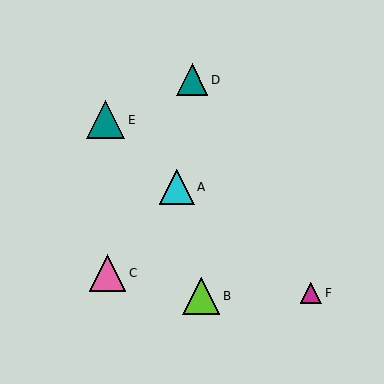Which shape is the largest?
The teal triangle (labeled E) is the largest.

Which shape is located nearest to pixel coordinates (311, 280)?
The magenta triangle (labeled F) at (311, 293) is nearest to that location.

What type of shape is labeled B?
Shape B is a lime triangle.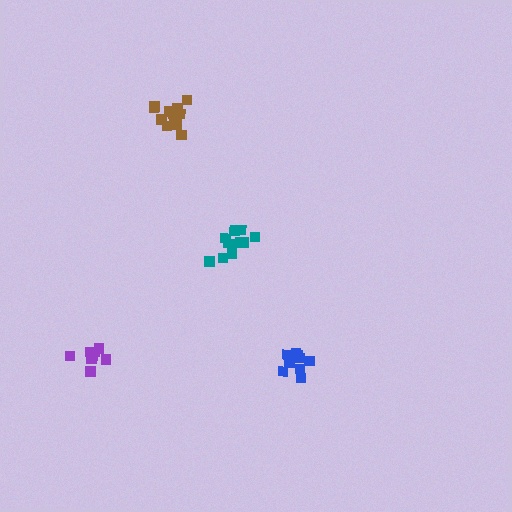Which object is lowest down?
The purple cluster is bottommost.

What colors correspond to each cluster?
The clusters are colored: brown, blue, teal, purple.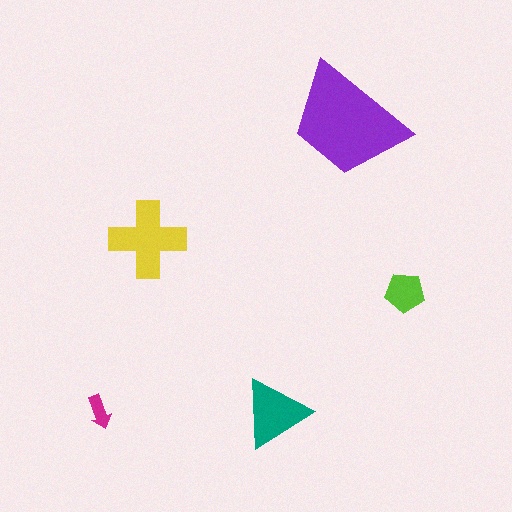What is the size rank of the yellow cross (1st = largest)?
2nd.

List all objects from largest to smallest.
The purple trapezoid, the yellow cross, the teal triangle, the lime pentagon, the magenta arrow.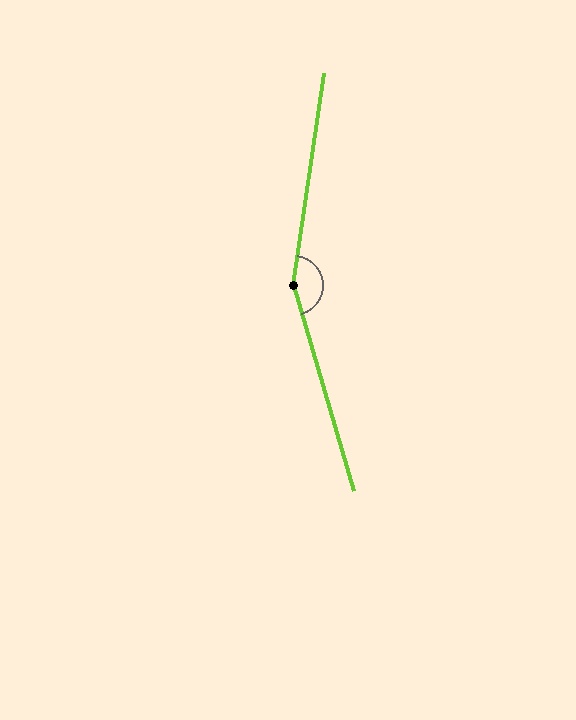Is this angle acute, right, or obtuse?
It is obtuse.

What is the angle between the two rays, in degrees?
Approximately 156 degrees.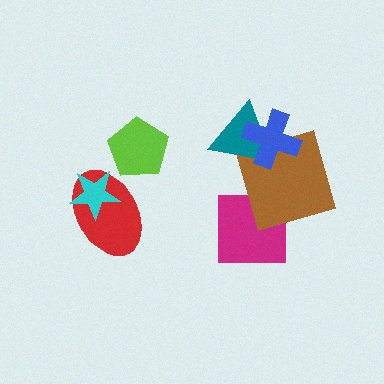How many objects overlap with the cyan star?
1 object overlaps with the cyan star.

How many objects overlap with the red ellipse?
1 object overlaps with the red ellipse.